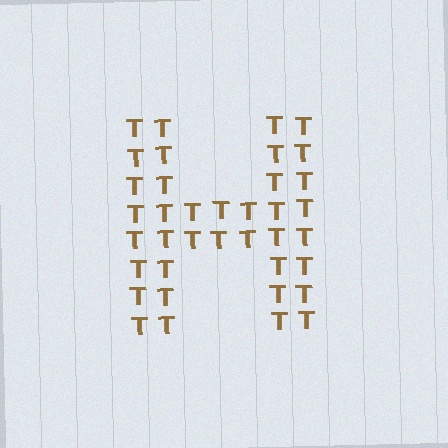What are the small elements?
The small elements are letter T's.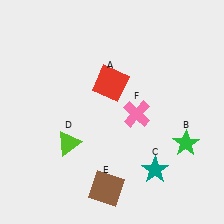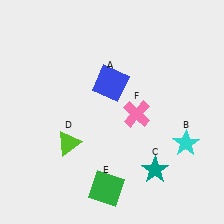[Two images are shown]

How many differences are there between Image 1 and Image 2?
There are 3 differences between the two images.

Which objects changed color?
A changed from red to blue. B changed from green to cyan. E changed from brown to green.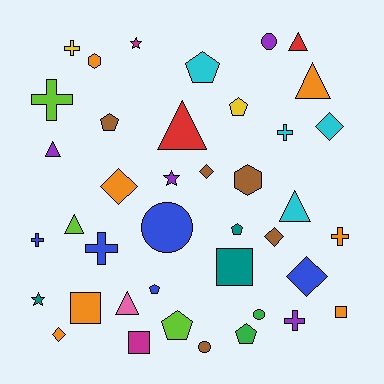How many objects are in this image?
There are 40 objects.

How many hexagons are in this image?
There are 2 hexagons.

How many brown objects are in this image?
There are 5 brown objects.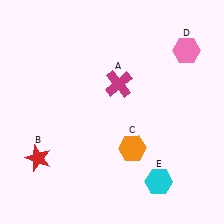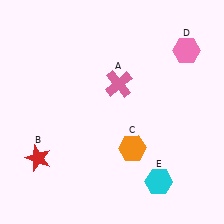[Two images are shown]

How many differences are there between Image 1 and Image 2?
There is 1 difference between the two images.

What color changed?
The cross (A) changed from magenta in Image 1 to pink in Image 2.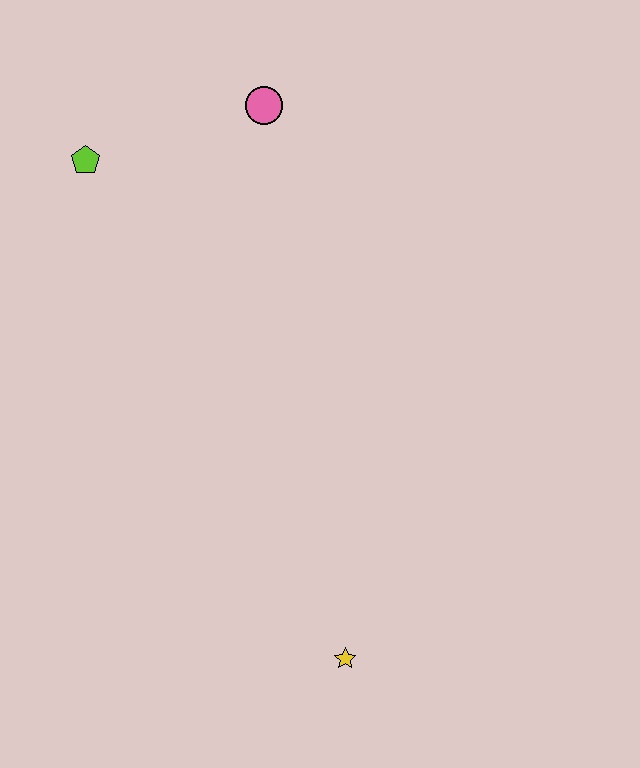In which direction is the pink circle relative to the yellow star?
The pink circle is above the yellow star.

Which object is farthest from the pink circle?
The yellow star is farthest from the pink circle.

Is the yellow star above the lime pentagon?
No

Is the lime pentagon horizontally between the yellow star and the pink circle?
No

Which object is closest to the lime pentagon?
The pink circle is closest to the lime pentagon.